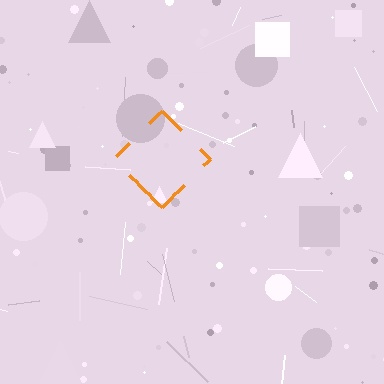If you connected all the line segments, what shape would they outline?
They would outline a diamond.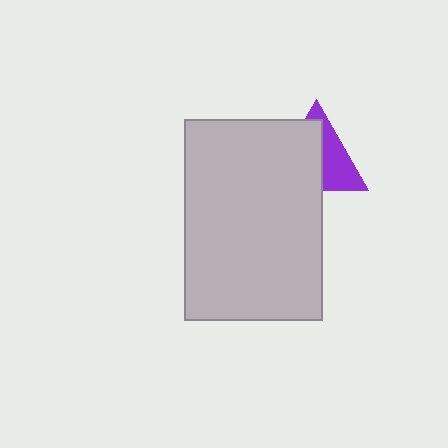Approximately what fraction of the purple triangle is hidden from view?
Roughly 58% of the purple triangle is hidden behind the light gray rectangle.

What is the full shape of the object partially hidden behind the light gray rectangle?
The partially hidden object is a purple triangle.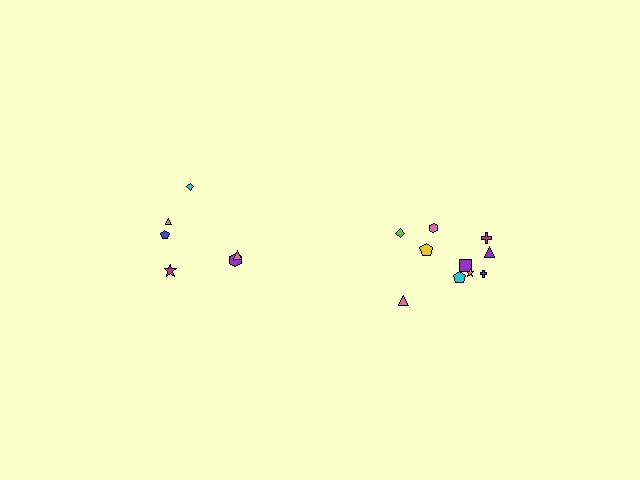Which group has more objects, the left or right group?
The right group.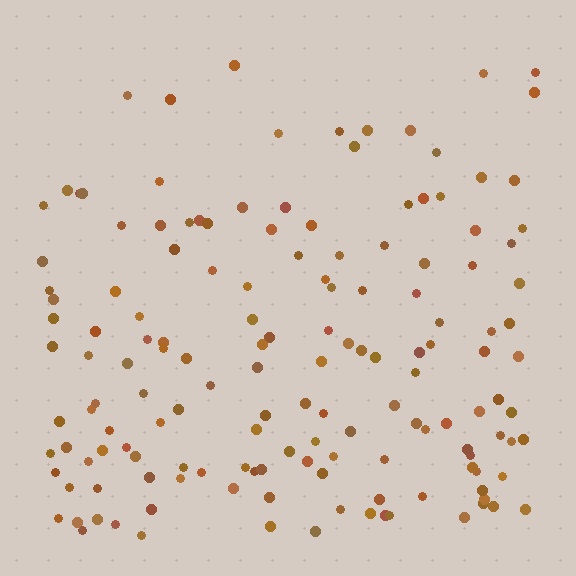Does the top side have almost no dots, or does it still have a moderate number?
Still a moderate number, just noticeably fewer than the bottom.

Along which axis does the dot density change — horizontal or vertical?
Vertical.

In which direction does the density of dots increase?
From top to bottom, with the bottom side densest.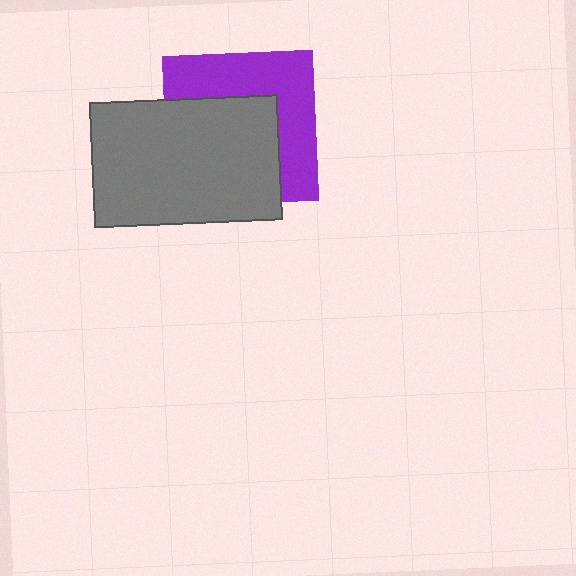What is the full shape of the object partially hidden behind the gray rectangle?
The partially hidden object is a purple square.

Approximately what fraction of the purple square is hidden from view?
Roughly 54% of the purple square is hidden behind the gray rectangle.